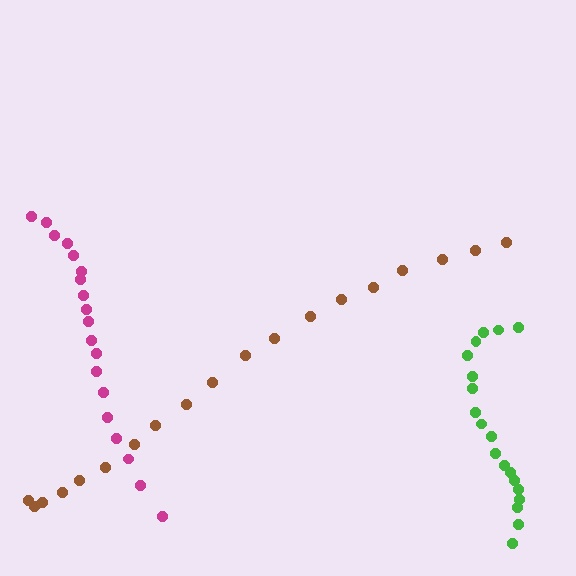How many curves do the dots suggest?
There are 3 distinct paths.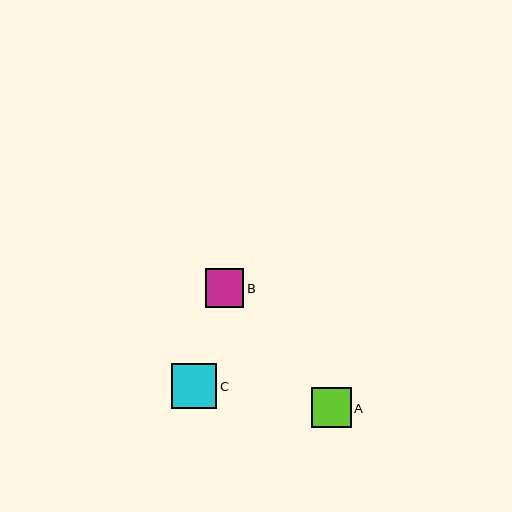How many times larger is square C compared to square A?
Square C is approximately 1.1 times the size of square A.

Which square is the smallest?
Square B is the smallest with a size of approximately 39 pixels.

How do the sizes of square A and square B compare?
Square A and square B are approximately the same size.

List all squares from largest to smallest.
From largest to smallest: C, A, B.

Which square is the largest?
Square C is the largest with a size of approximately 45 pixels.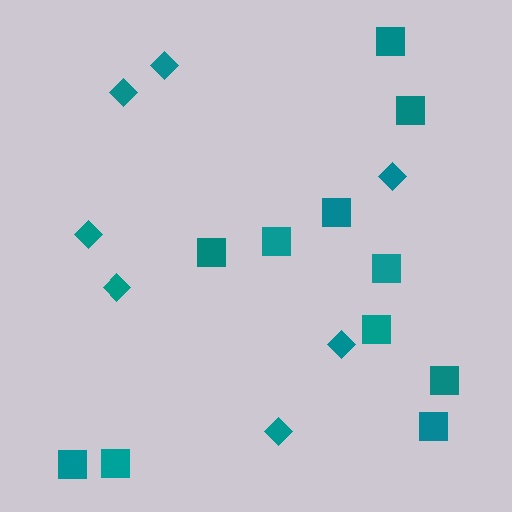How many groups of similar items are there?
There are 2 groups: one group of diamonds (7) and one group of squares (11).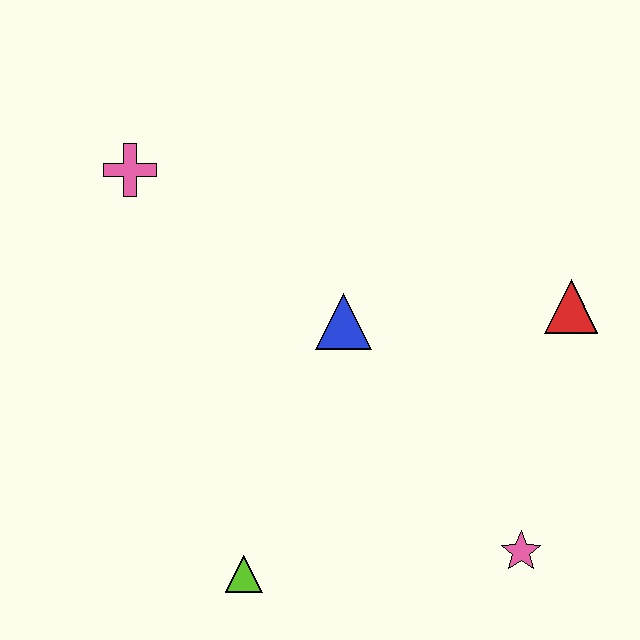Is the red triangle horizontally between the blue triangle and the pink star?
No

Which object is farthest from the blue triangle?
The pink star is farthest from the blue triangle.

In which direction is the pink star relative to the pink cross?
The pink star is to the right of the pink cross.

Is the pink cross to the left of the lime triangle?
Yes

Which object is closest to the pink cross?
The blue triangle is closest to the pink cross.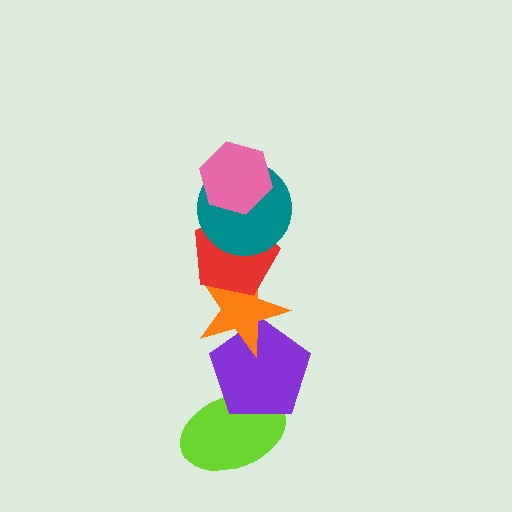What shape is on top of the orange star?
The red pentagon is on top of the orange star.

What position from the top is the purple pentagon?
The purple pentagon is 5th from the top.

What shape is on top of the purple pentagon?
The orange star is on top of the purple pentagon.